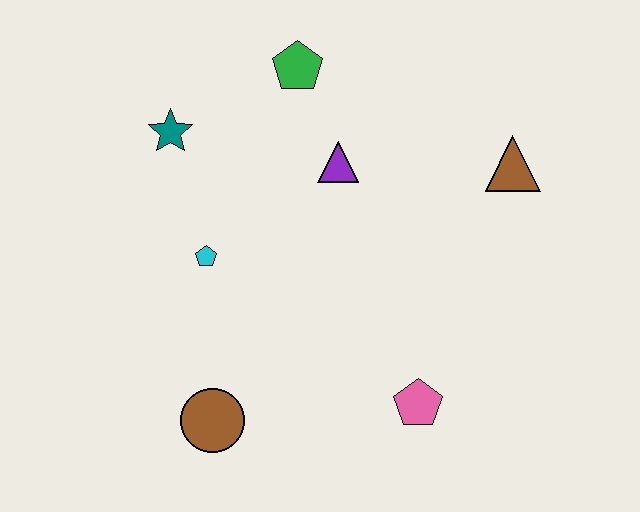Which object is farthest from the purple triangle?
The brown circle is farthest from the purple triangle.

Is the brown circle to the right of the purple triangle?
No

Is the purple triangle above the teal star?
No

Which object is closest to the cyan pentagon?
The teal star is closest to the cyan pentagon.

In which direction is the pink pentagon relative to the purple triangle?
The pink pentagon is below the purple triangle.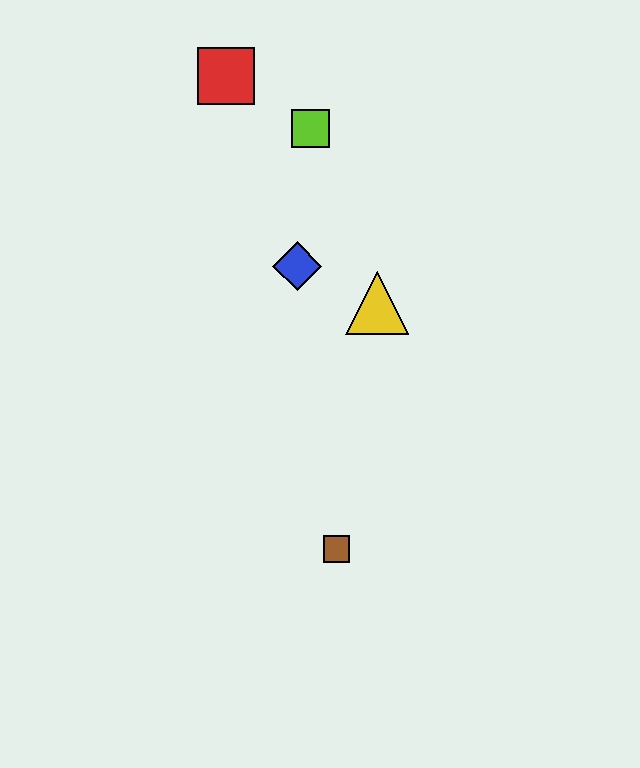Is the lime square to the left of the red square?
No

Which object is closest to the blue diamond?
The yellow triangle is closest to the blue diamond.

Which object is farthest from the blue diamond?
The brown square is farthest from the blue diamond.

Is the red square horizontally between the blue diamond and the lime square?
No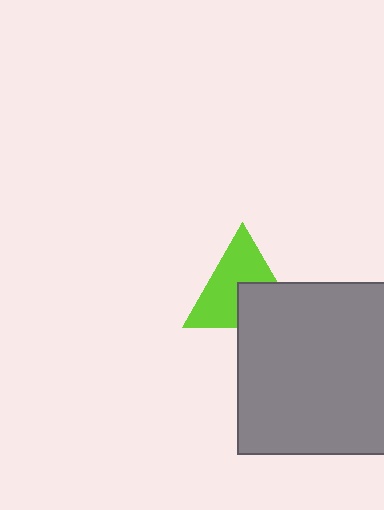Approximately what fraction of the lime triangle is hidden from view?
Roughly 38% of the lime triangle is hidden behind the gray rectangle.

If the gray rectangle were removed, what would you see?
You would see the complete lime triangle.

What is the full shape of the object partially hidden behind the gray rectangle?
The partially hidden object is a lime triangle.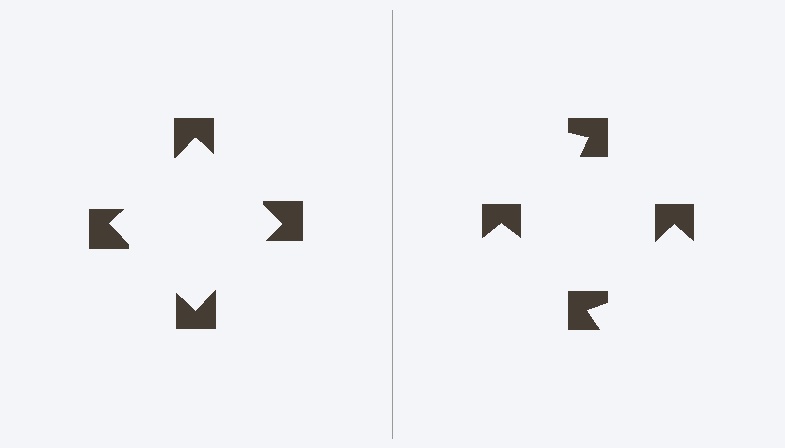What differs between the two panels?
The notched squares are positioned identically on both sides; only the wedge orientations differ. On the left they align to a square; on the right they are misaligned.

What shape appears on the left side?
An illusory square.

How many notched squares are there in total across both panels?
8 — 4 on each side.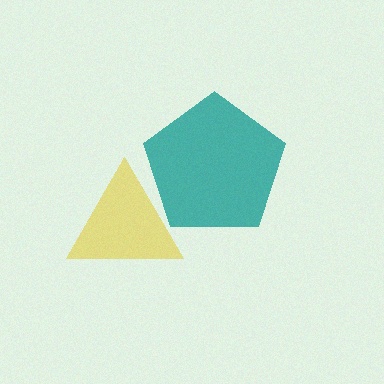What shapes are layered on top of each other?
The layered shapes are: a yellow triangle, a teal pentagon.